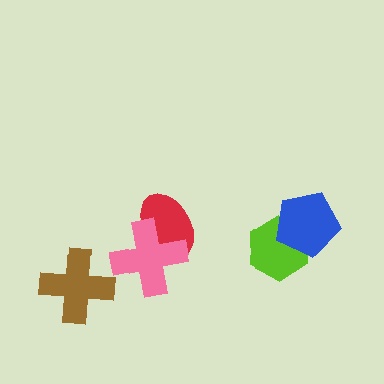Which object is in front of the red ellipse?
The pink cross is in front of the red ellipse.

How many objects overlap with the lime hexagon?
1 object overlaps with the lime hexagon.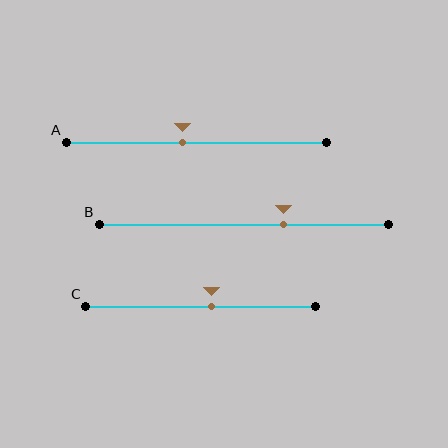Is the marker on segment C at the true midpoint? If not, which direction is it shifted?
No, the marker on segment C is shifted to the right by about 5% of the segment length.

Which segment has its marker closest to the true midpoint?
Segment C has its marker closest to the true midpoint.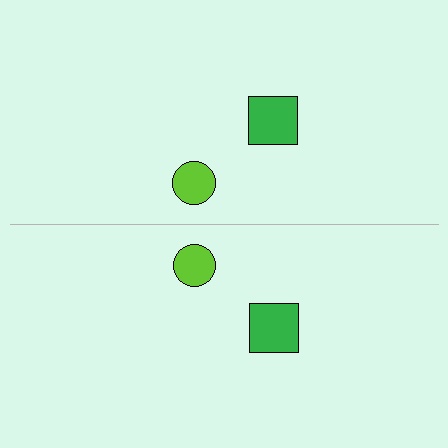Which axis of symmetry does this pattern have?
The pattern has a horizontal axis of symmetry running through the center of the image.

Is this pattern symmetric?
Yes, this pattern has bilateral (reflection) symmetry.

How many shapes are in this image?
There are 4 shapes in this image.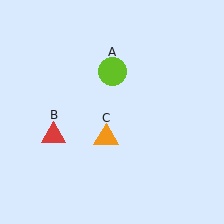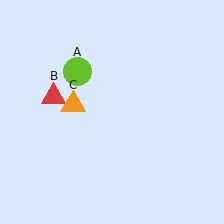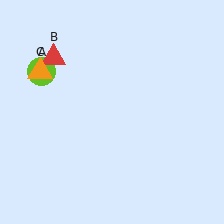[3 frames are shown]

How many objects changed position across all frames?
3 objects changed position: lime circle (object A), red triangle (object B), orange triangle (object C).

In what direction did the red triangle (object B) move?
The red triangle (object B) moved up.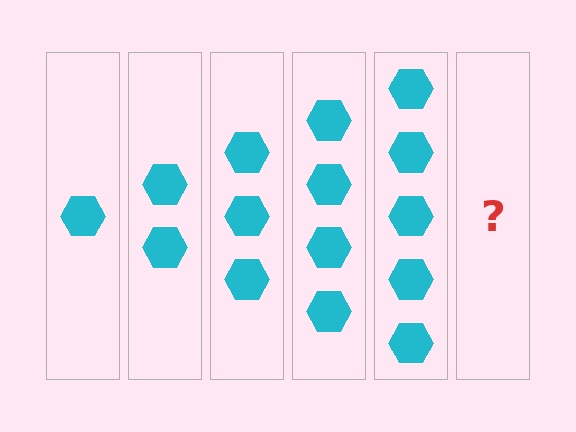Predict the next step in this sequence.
The next step is 6 hexagons.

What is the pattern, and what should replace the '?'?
The pattern is that each step adds one more hexagon. The '?' should be 6 hexagons.